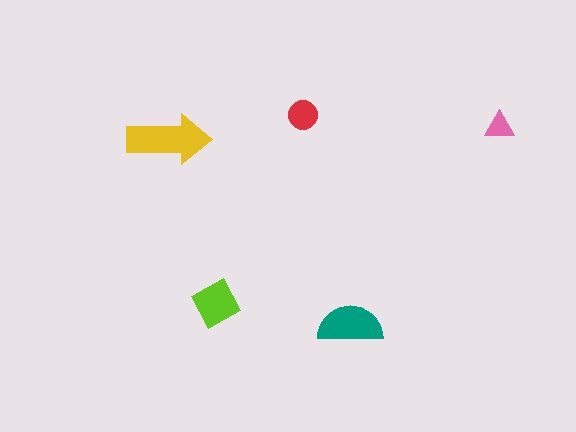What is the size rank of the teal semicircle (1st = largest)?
2nd.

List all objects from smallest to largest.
The pink triangle, the red circle, the lime diamond, the teal semicircle, the yellow arrow.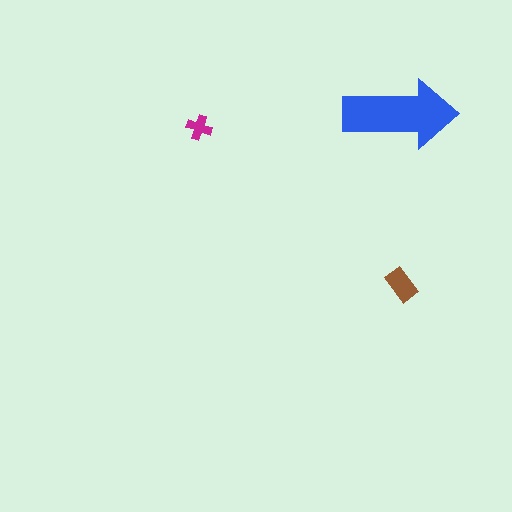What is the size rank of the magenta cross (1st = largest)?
3rd.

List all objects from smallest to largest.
The magenta cross, the brown rectangle, the blue arrow.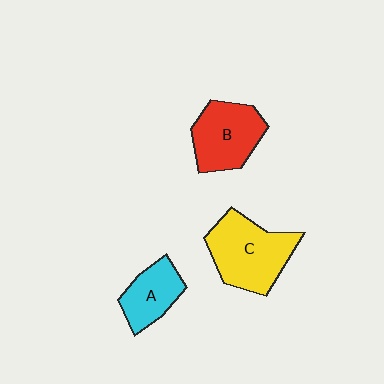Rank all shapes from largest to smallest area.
From largest to smallest: C (yellow), B (red), A (cyan).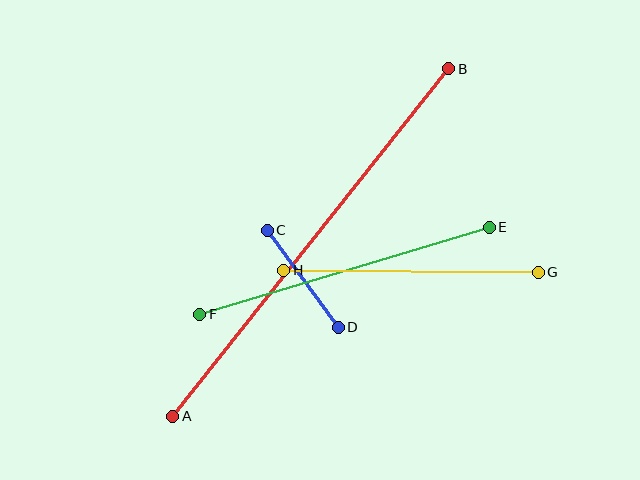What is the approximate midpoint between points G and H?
The midpoint is at approximately (411, 271) pixels.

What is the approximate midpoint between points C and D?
The midpoint is at approximately (303, 279) pixels.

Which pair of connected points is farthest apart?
Points A and B are farthest apart.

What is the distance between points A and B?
The distance is approximately 444 pixels.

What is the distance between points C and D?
The distance is approximately 120 pixels.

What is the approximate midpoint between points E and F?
The midpoint is at approximately (345, 271) pixels.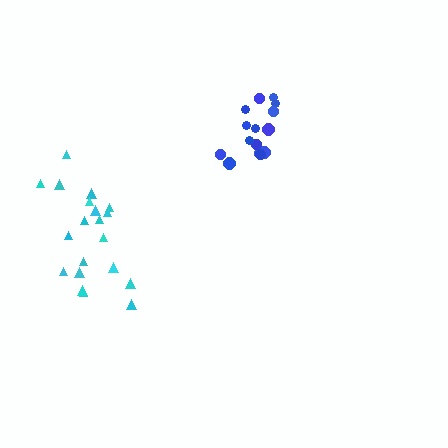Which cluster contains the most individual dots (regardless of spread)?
Cyan (20).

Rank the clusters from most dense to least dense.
blue, cyan.